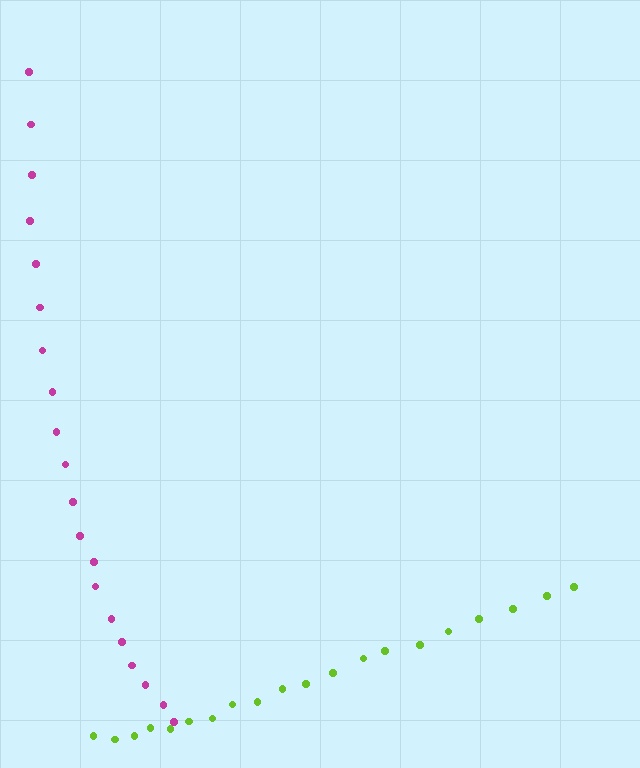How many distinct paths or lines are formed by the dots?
There are 2 distinct paths.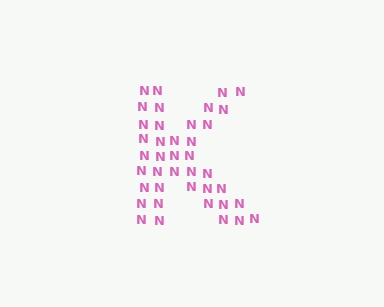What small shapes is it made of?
It is made of small letter N's.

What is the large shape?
The large shape is the letter K.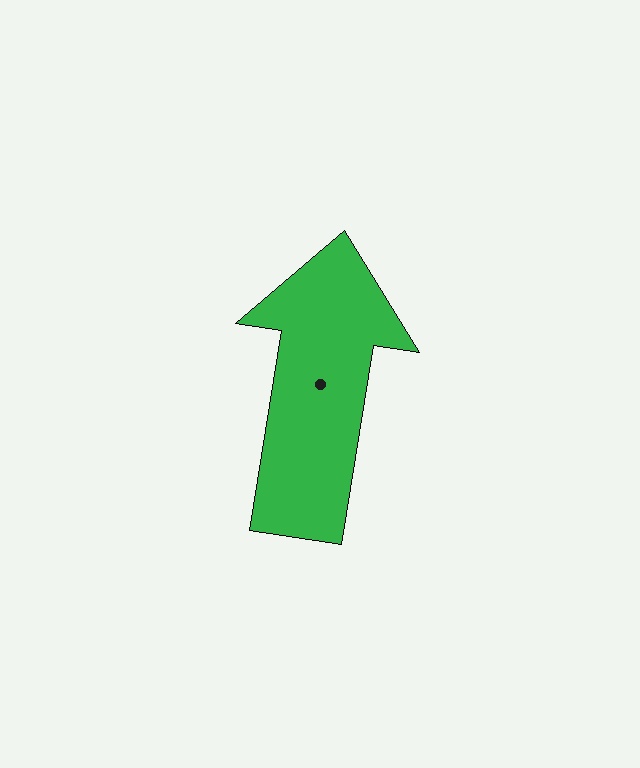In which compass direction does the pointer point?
North.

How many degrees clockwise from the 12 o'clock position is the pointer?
Approximately 9 degrees.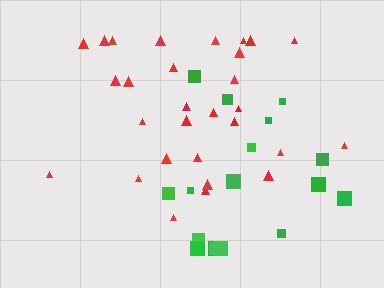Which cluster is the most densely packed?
Red.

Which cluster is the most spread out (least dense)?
Green.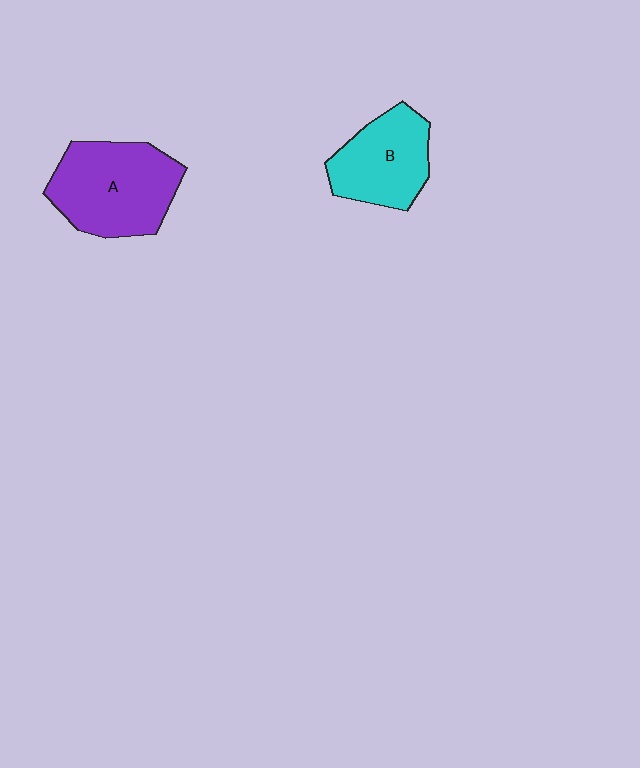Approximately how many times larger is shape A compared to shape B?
Approximately 1.3 times.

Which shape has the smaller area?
Shape B (cyan).